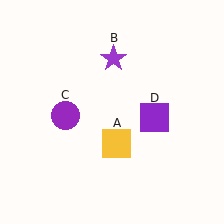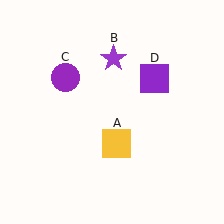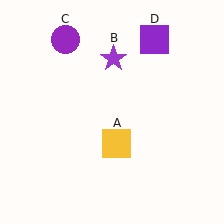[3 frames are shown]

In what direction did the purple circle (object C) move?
The purple circle (object C) moved up.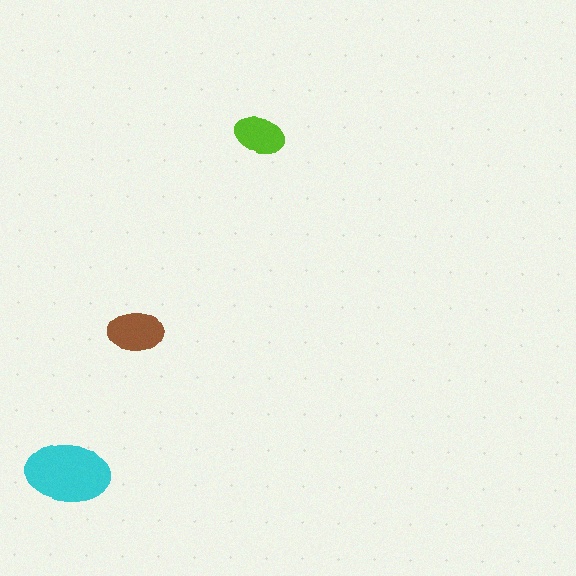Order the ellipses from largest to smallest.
the cyan one, the brown one, the lime one.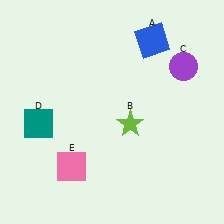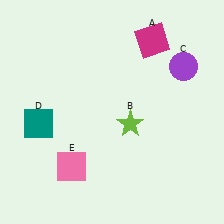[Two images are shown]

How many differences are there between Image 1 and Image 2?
There is 1 difference between the two images.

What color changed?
The square (A) changed from blue in Image 1 to magenta in Image 2.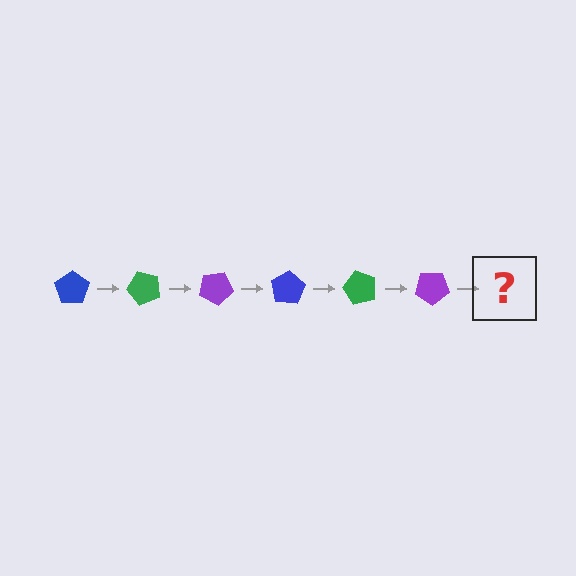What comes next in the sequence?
The next element should be a blue pentagon, rotated 300 degrees from the start.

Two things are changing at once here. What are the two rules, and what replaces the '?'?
The two rules are that it rotates 50 degrees each step and the color cycles through blue, green, and purple. The '?' should be a blue pentagon, rotated 300 degrees from the start.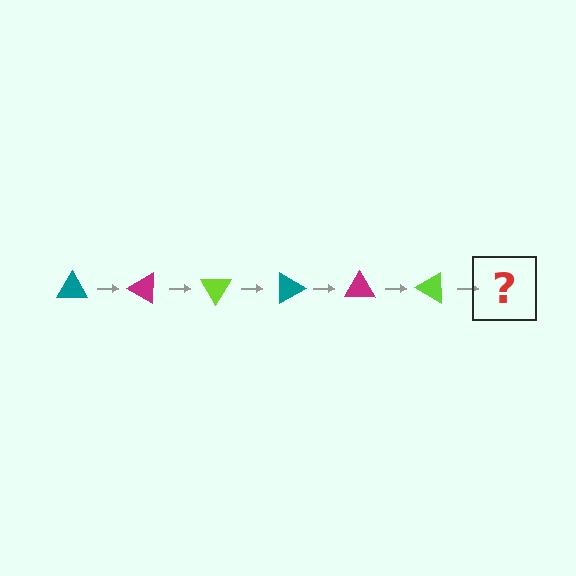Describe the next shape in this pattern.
It should be a teal triangle, rotated 180 degrees from the start.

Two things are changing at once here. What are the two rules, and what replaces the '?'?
The two rules are that it rotates 30 degrees each step and the color cycles through teal, magenta, and lime. The '?' should be a teal triangle, rotated 180 degrees from the start.